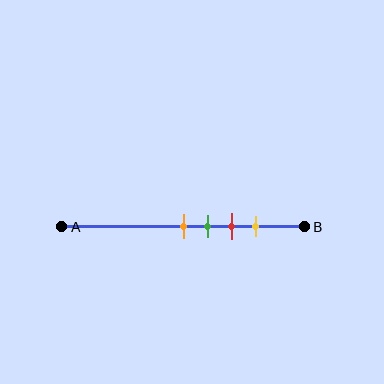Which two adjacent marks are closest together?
The orange and green marks are the closest adjacent pair.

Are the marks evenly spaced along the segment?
Yes, the marks are approximately evenly spaced.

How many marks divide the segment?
There are 4 marks dividing the segment.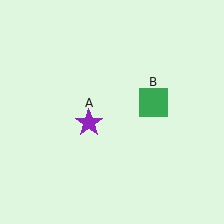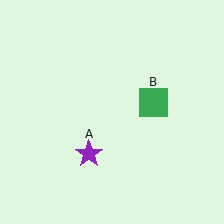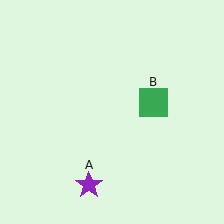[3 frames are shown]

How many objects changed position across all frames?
1 object changed position: purple star (object A).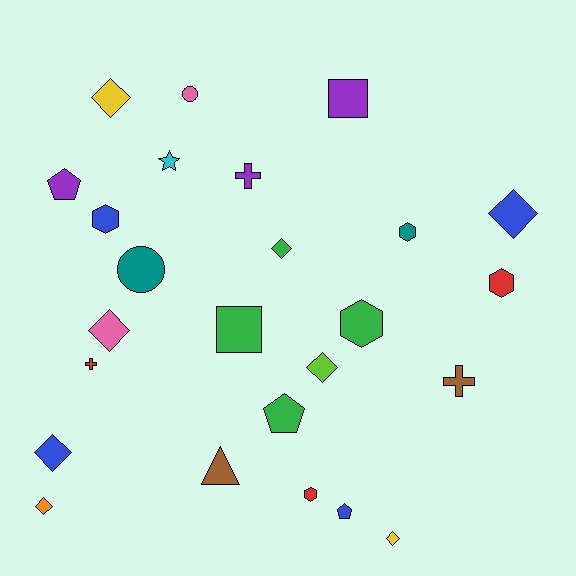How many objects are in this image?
There are 25 objects.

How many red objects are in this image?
There are 3 red objects.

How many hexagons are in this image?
There are 5 hexagons.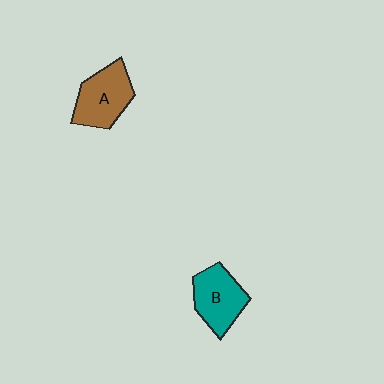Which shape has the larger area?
Shape A (brown).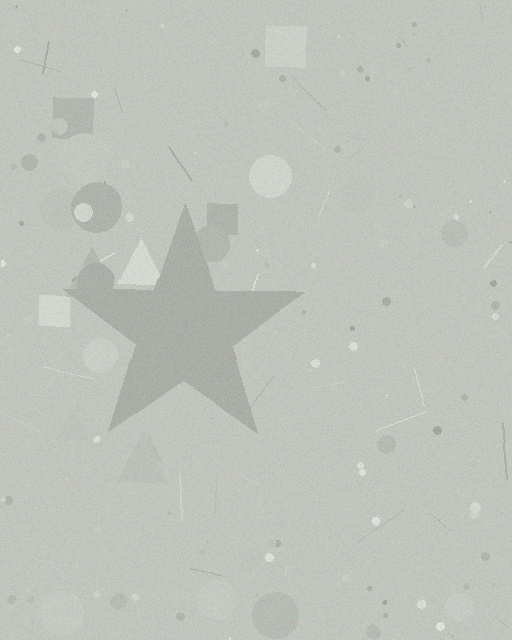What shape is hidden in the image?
A star is hidden in the image.